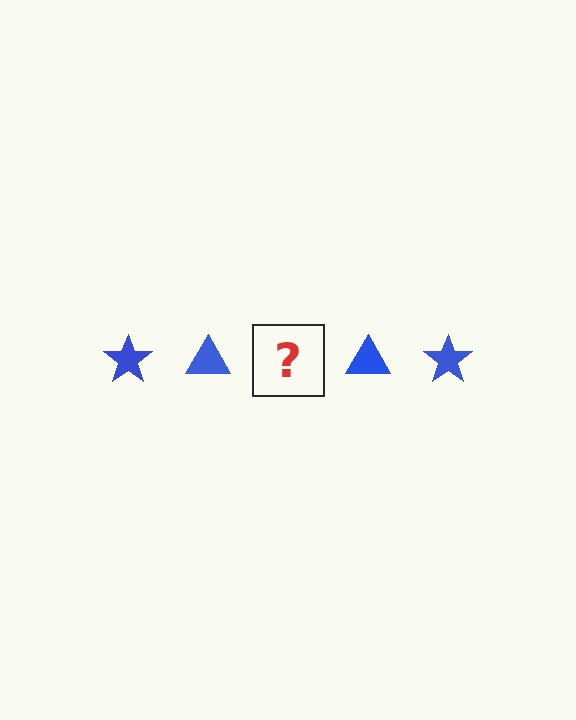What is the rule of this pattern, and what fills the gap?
The rule is that the pattern cycles through star, triangle shapes in blue. The gap should be filled with a blue star.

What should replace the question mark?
The question mark should be replaced with a blue star.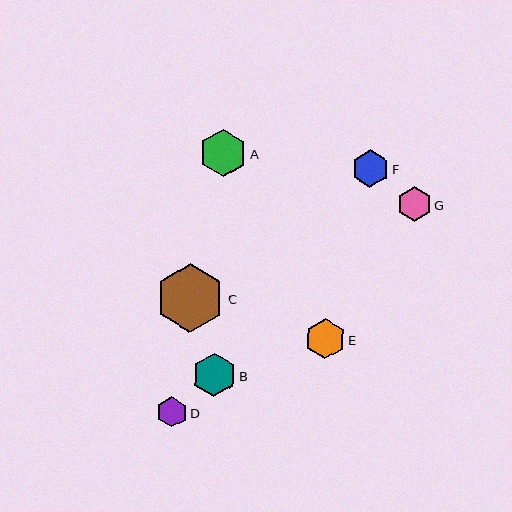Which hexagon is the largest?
Hexagon C is the largest with a size of approximately 69 pixels.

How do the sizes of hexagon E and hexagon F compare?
Hexagon E and hexagon F are approximately the same size.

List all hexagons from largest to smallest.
From largest to smallest: C, A, B, E, F, G, D.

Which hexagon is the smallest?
Hexagon D is the smallest with a size of approximately 30 pixels.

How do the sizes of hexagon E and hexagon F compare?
Hexagon E and hexagon F are approximately the same size.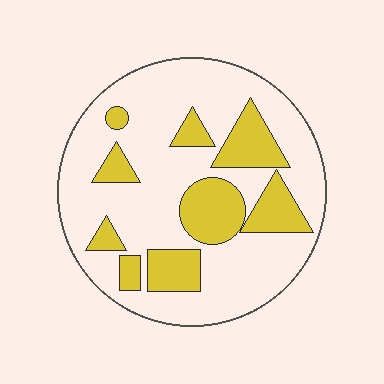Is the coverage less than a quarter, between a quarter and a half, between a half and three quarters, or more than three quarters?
Between a quarter and a half.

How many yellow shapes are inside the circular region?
9.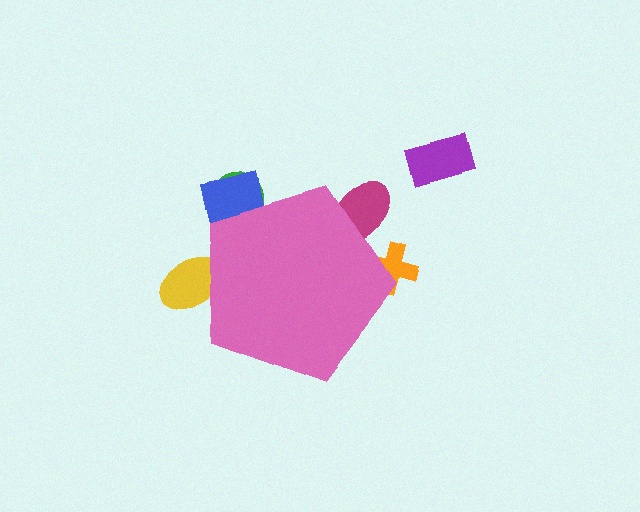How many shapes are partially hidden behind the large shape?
5 shapes are partially hidden.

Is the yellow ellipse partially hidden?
Yes, the yellow ellipse is partially hidden behind the pink pentagon.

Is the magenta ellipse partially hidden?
Yes, the magenta ellipse is partially hidden behind the pink pentagon.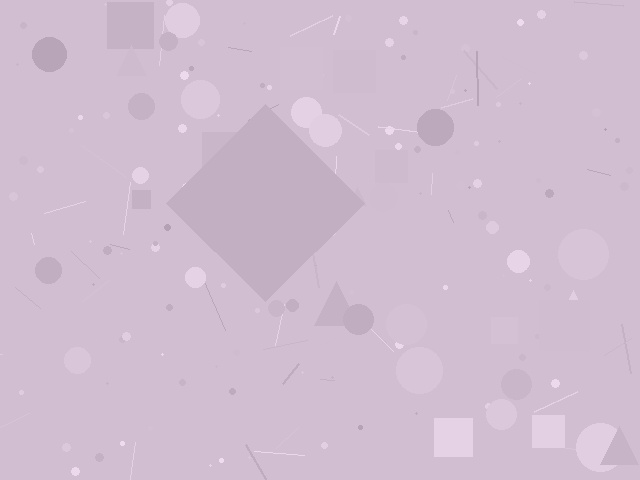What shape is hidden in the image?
A diamond is hidden in the image.